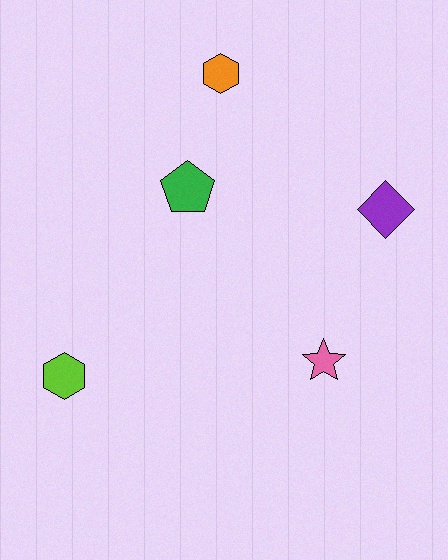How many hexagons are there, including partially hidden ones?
There are 2 hexagons.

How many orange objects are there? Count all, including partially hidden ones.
There is 1 orange object.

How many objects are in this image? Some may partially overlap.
There are 5 objects.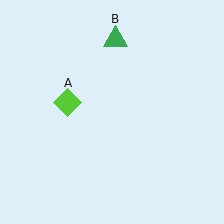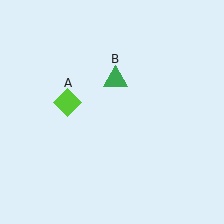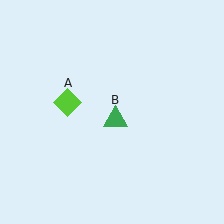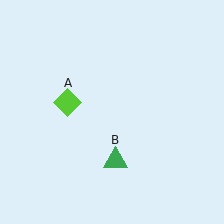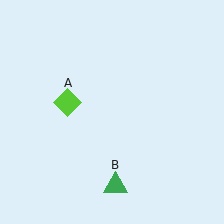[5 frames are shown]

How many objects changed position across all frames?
1 object changed position: green triangle (object B).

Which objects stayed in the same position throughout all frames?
Lime diamond (object A) remained stationary.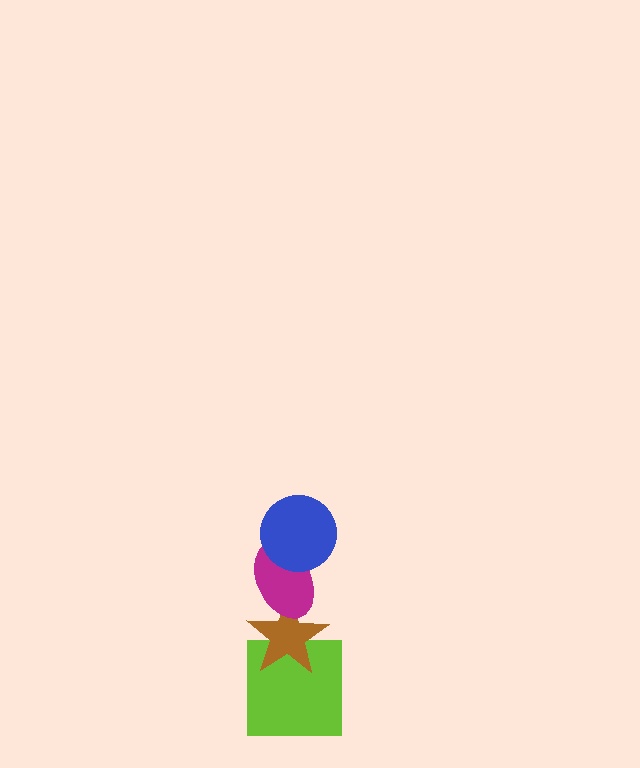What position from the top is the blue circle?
The blue circle is 1st from the top.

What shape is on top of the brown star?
The magenta ellipse is on top of the brown star.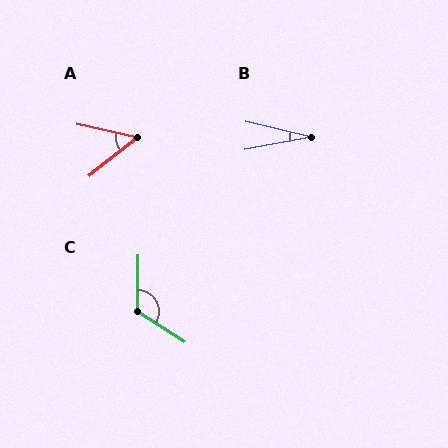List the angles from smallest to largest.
B (25°), A (51°), C (122°).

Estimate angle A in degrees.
Approximately 51 degrees.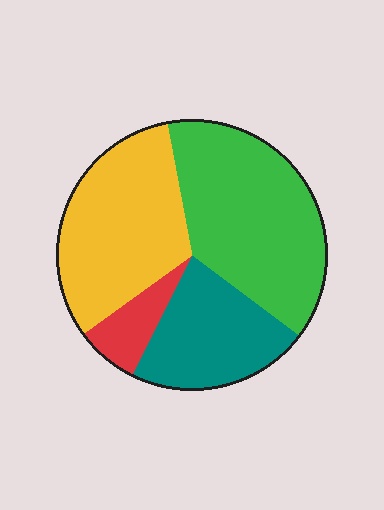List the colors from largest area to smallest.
From largest to smallest: green, yellow, teal, red.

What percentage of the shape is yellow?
Yellow covers roughly 30% of the shape.